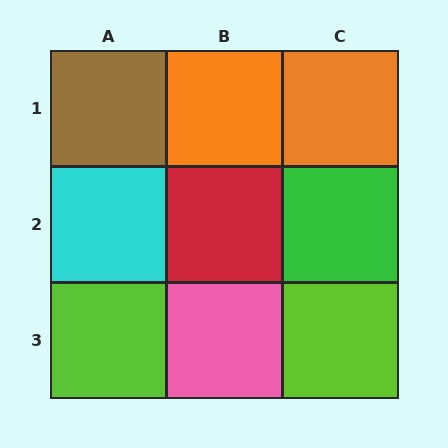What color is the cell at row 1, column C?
Orange.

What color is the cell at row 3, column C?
Lime.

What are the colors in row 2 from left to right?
Cyan, red, green.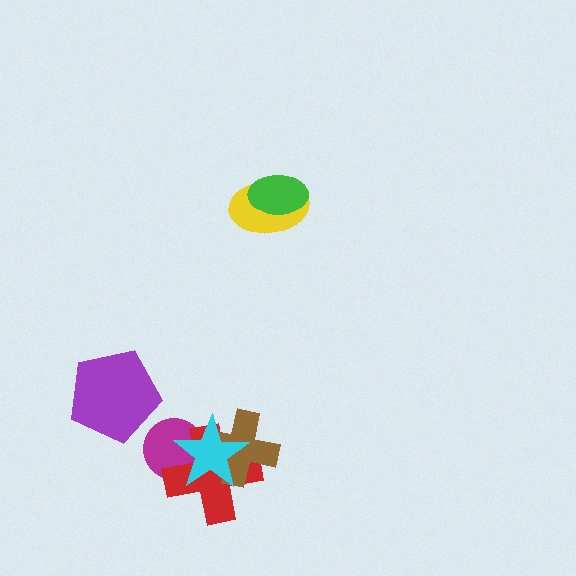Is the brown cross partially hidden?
Yes, it is partially covered by another shape.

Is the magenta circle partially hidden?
Yes, it is partially covered by another shape.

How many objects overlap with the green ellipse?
1 object overlaps with the green ellipse.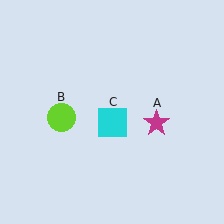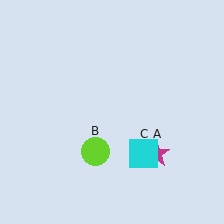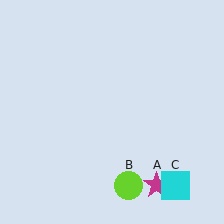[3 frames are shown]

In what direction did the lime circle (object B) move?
The lime circle (object B) moved down and to the right.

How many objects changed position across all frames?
3 objects changed position: magenta star (object A), lime circle (object B), cyan square (object C).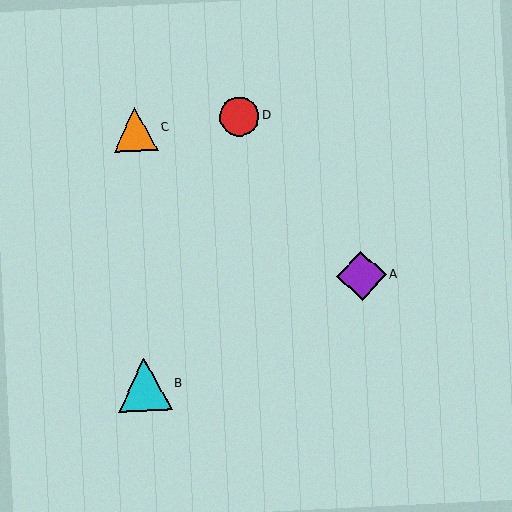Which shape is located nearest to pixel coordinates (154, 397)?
The cyan triangle (labeled B) at (145, 384) is nearest to that location.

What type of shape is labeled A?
Shape A is a purple diamond.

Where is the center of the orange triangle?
The center of the orange triangle is at (135, 129).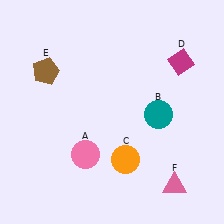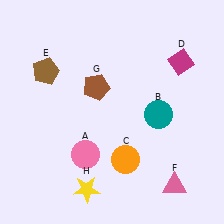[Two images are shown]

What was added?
A brown pentagon (G), a yellow star (H) were added in Image 2.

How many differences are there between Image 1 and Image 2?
There are 2 differences between the two images.